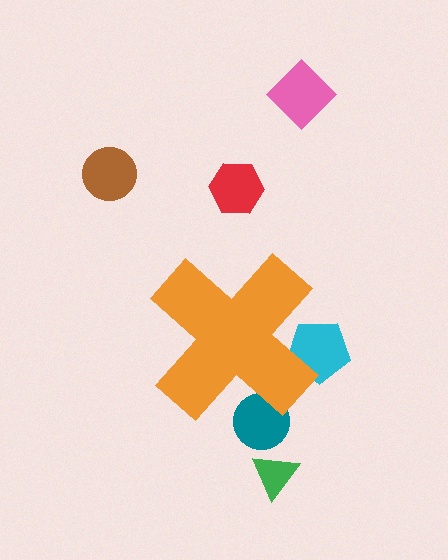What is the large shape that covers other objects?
An orange cross.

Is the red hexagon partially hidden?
No, the red hexagon is fully visible.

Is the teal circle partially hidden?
Yes, the teal circle is partially hidden behind the orange cross.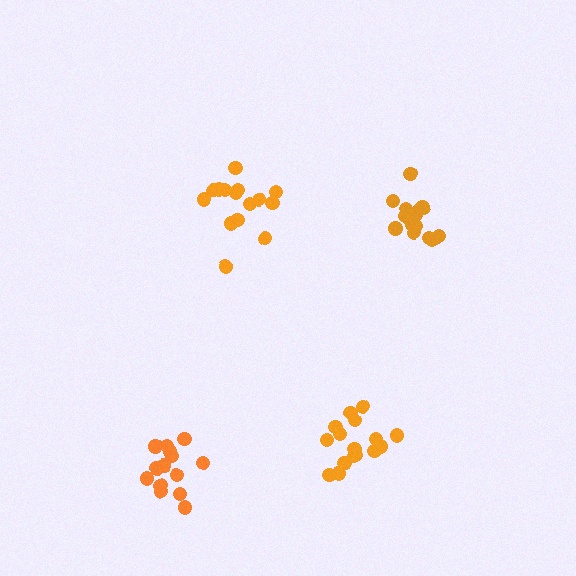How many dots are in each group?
Group 1: 17 dots, Group 2: 17 dots, Group 3: 14 dots, Group 4: 15 dots (63 total).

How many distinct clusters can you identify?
There are 4 distinct clusters.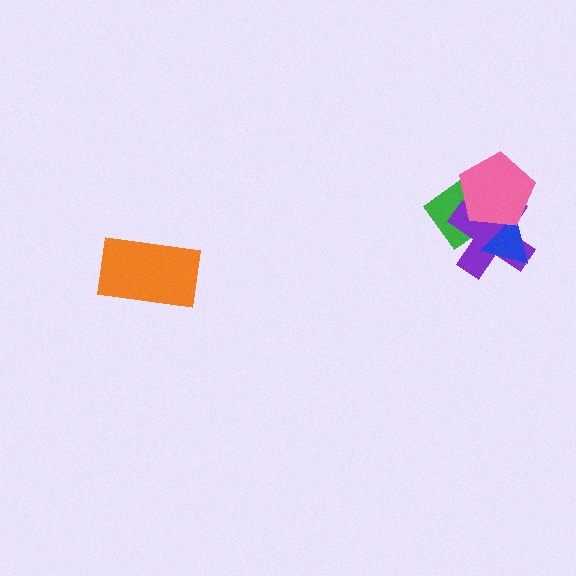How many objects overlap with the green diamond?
3 objects overlap with the green diamond.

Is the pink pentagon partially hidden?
No, no other shape covers it.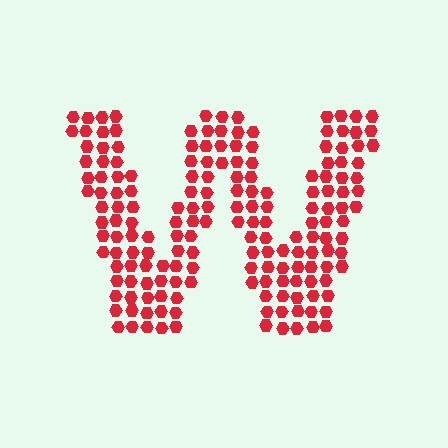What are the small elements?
The small elements are hexagons.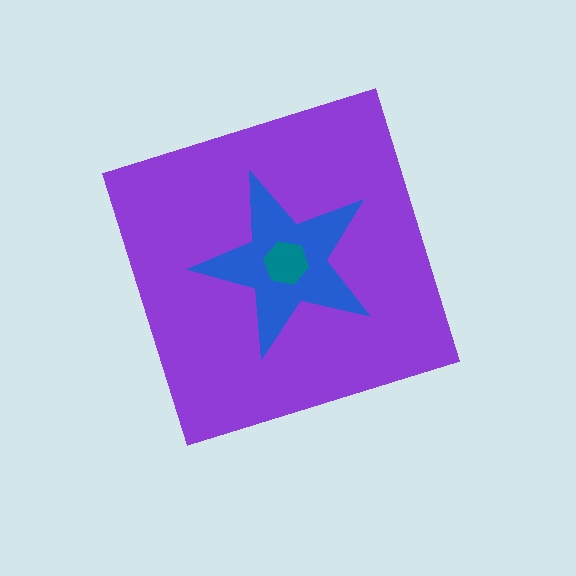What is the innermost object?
The teal hexagon.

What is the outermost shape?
The purple diamond.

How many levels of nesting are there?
3.